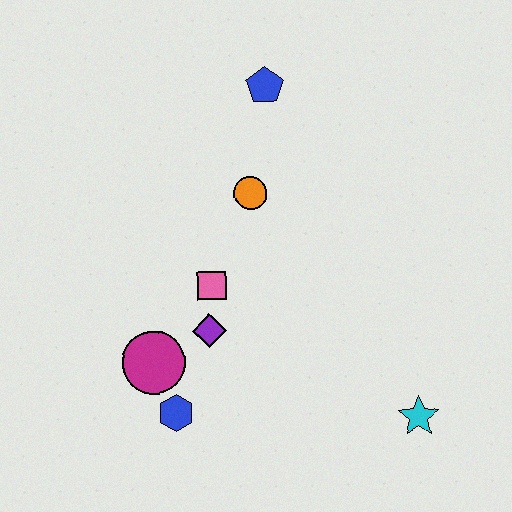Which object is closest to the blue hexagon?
The magenta circle is closest to the blue hexagon.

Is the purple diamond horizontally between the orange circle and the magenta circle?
Yes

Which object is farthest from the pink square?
The cyan star is farthest from the pink square.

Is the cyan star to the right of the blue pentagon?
Yes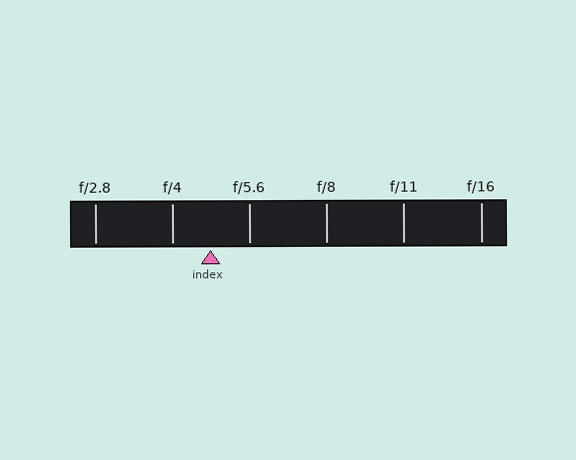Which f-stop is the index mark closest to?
The index mark is closest to f/4.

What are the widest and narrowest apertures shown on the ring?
The widest aperture shown is f/2.8 and the narrowest is f/16.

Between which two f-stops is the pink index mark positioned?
The index mark is between f/4 and f/5.6.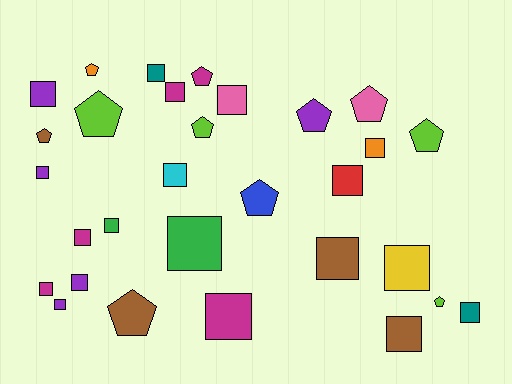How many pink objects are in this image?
There are 2 pink objects.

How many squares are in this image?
There are 19 squares.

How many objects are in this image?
There are 30 objects.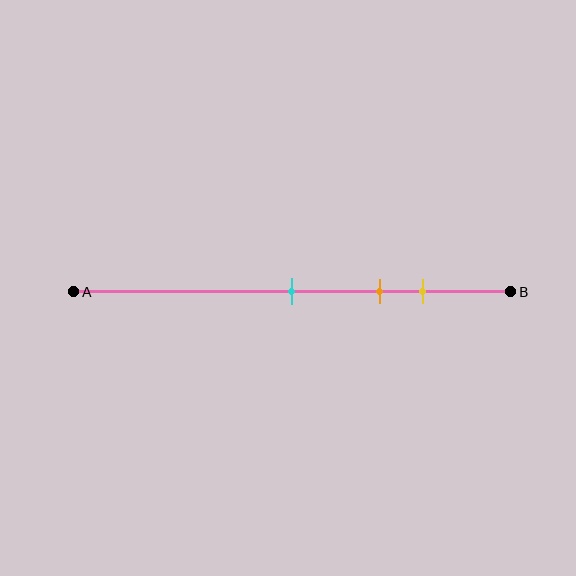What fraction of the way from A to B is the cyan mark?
The cyan mark is approximately 50% (0.5) of the way from A to B.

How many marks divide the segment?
There are 3 marks dividing the segment.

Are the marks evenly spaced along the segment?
Yes, the marks are approximately evenly spaced.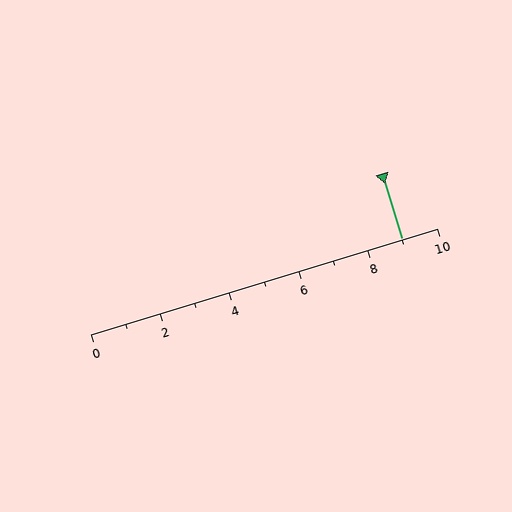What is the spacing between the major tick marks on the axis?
The major ticks are spaced 2 apart.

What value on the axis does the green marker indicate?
The marker indicates approximately 9.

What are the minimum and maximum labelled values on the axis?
The axis runs from 0 to 10.